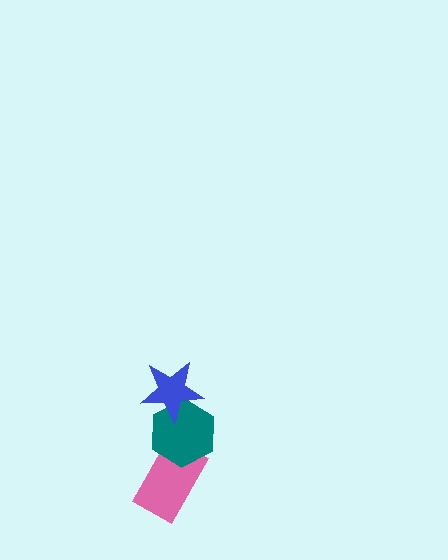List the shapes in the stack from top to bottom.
From top to bottom: the blue star, the teal hexagon, the pink rectangle.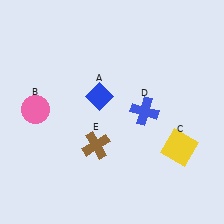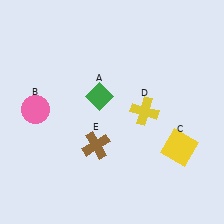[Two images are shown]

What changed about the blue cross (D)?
In Image 1, D is blue. In Image 2, it changed to yellow.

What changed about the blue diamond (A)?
In Image 1, A is blue. In Image 2, it changed to green.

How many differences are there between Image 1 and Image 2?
There are 2 differences between the two images.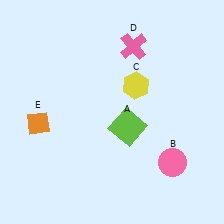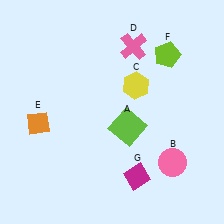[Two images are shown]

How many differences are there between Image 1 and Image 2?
There are 2 differences between the two images.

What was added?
A lime pentagon (F), a magenta diamond (G) were added in Image 2.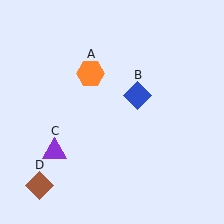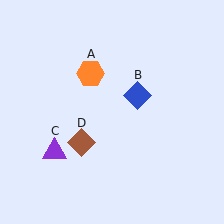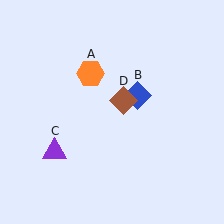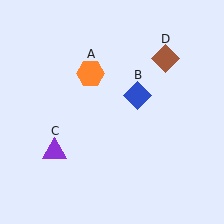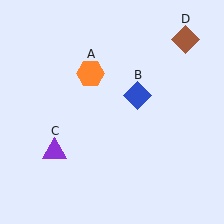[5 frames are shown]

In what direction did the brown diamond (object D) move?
The brown diamond (object D) moved up and to the right.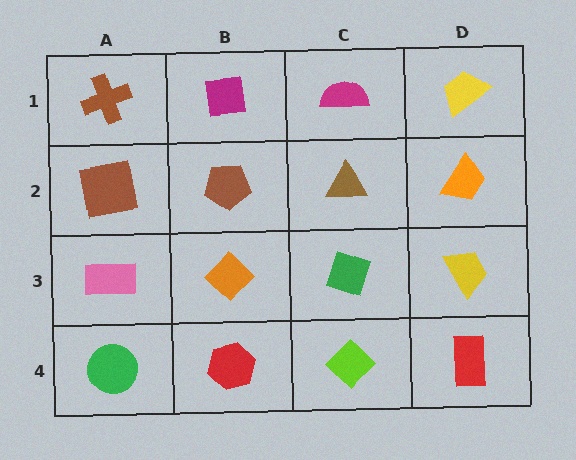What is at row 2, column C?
A brown triangle.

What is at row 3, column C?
A green diamond.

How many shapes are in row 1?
4 shapes.